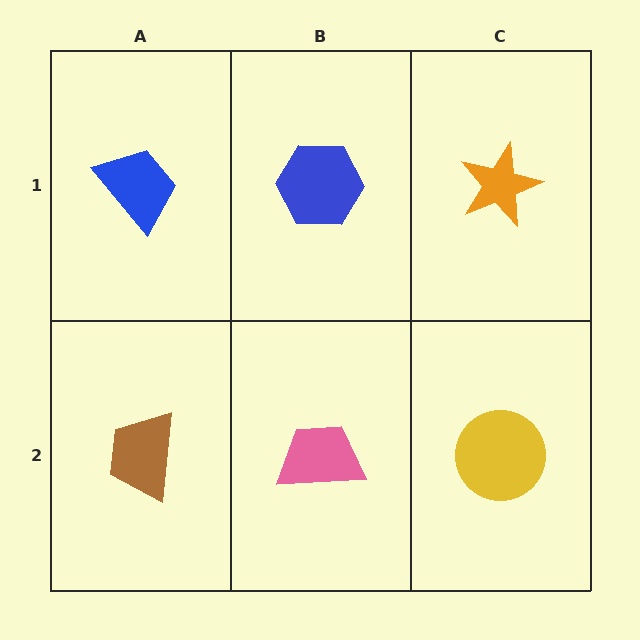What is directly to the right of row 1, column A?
A blue hexagon.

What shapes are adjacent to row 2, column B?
A blue hexagon (row 1, column B), a brown trapezoid (row 2, column A), a yellow circle (row 2, column C).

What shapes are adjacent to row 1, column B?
A pink trapezoid (row 2, column B), a blue trapezoid (row 1, column A), an orange star (row 1, column C).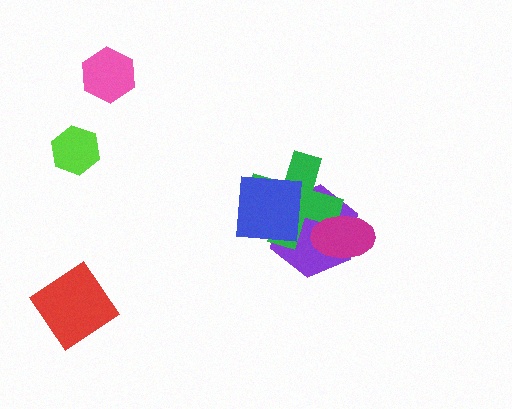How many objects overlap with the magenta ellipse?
2 objects overlap with the magenta ellipse.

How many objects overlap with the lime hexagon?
0 objects overlap with the lime hexagon.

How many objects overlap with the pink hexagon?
0 objects overlap with the pink hexagon.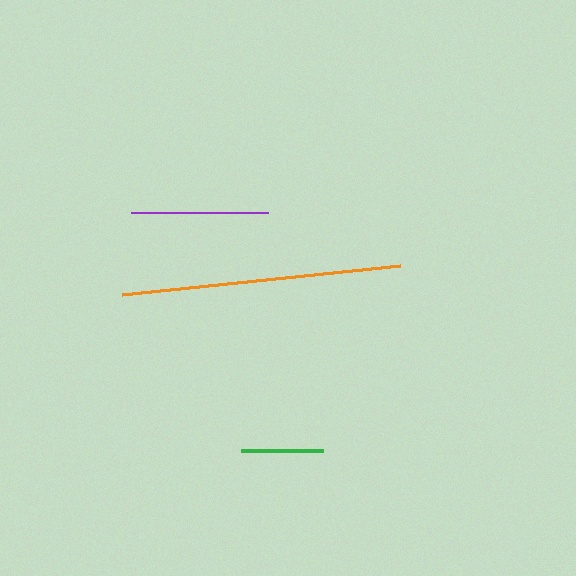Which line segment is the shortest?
The green line is the shortest at approximately 82 pixels.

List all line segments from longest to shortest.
From longest to shortest: orange, purple, green.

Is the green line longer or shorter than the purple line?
The purple line is longer than the green line.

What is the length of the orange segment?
The orange segment is approximately 279 pixels long.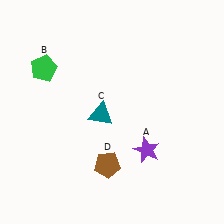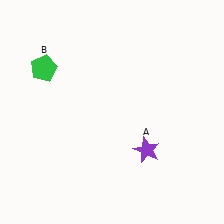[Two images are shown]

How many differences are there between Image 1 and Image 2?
There are 2 differences between the two images.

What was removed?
The teal triangle (C), the brown pentagon (D) were removed in Image 2.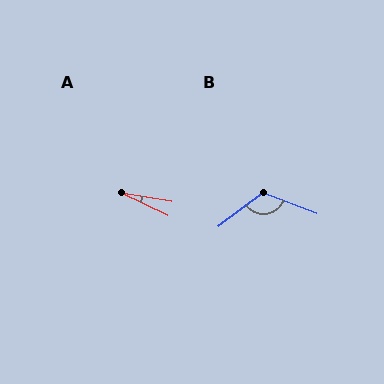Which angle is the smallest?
A, at approximately 17 degrees.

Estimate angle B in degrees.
Approximately 122 degrees.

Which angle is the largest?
B, at approximately 122 degrees.